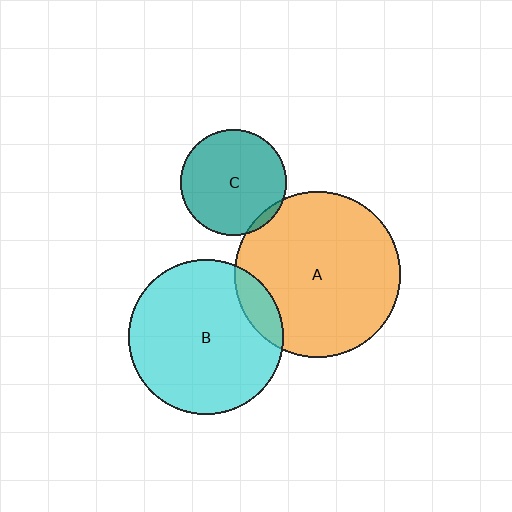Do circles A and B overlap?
Yes.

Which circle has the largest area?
Circle A (orange).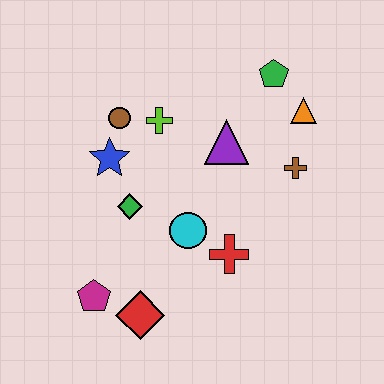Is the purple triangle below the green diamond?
No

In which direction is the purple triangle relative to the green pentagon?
The purple triangle is below the green pentagon.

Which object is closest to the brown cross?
The orange triangle is closest to the brown cross.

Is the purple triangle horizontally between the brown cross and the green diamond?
Yes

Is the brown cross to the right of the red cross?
Yes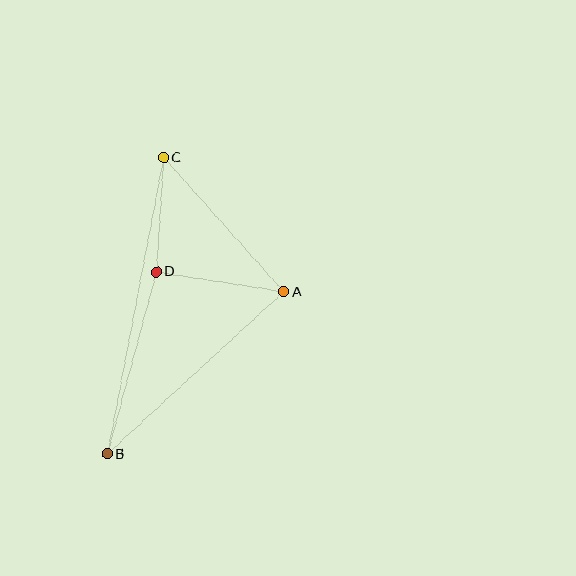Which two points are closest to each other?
Points C and D are closest to each other.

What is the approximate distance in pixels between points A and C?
The distance between A and C is approximately 180 pixels.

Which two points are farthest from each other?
Points B and C are farthest from each other.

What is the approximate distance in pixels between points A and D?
The distance between A and D is approximately 129 pixels.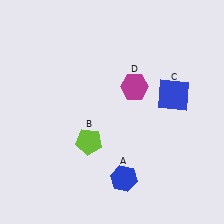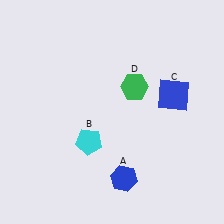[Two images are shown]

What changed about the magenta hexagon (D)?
In Image 1, D is magenta. In Image 2, it changed to green.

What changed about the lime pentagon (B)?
In Image 1, B is lime. In Image 2, it changed to cyan.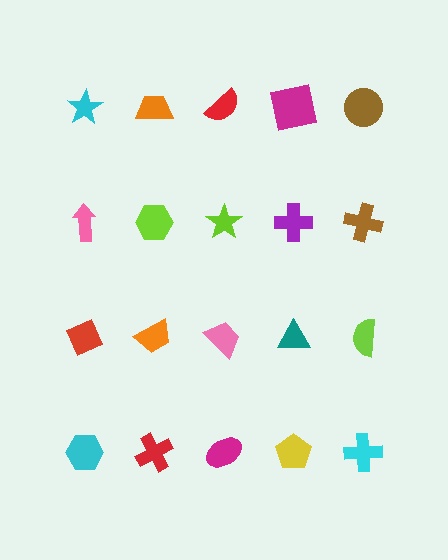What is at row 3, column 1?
A red diamond.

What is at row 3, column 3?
A pink trapezoid.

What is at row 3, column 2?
An orange trapezoid.